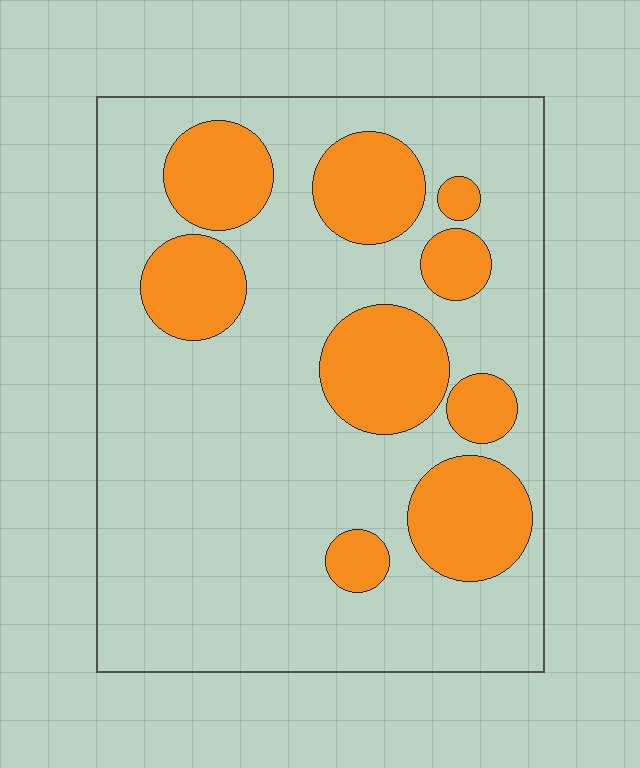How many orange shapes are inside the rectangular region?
9.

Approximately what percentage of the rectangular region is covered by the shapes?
Approximately 25%.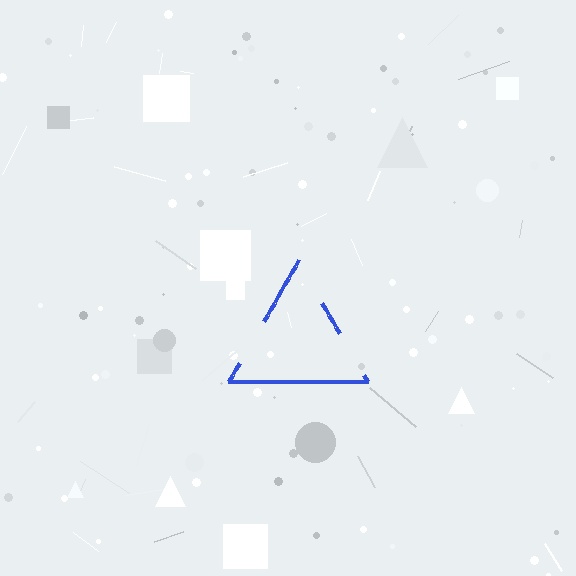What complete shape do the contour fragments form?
The contour fragments form a triangle.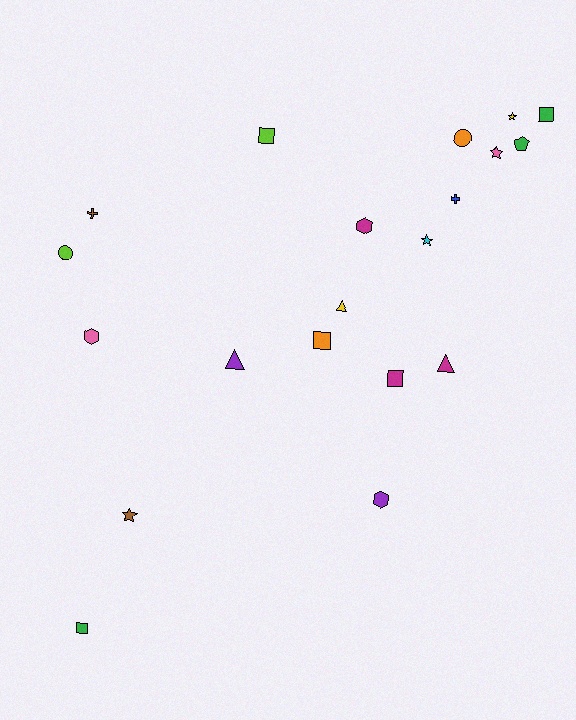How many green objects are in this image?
There are 3 green objects.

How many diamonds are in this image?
There are no diamonds.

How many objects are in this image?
There are 20 objects.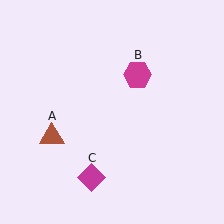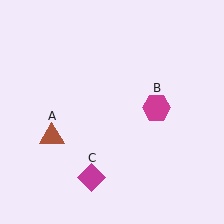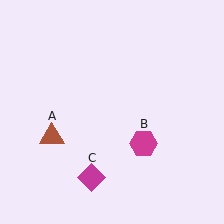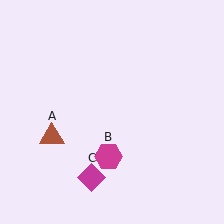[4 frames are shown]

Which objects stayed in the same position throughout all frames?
Brown triangle (object A) and magenta diamond (object C) remained stationary.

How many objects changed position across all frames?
1 object changed position: magenta hexagon (object B).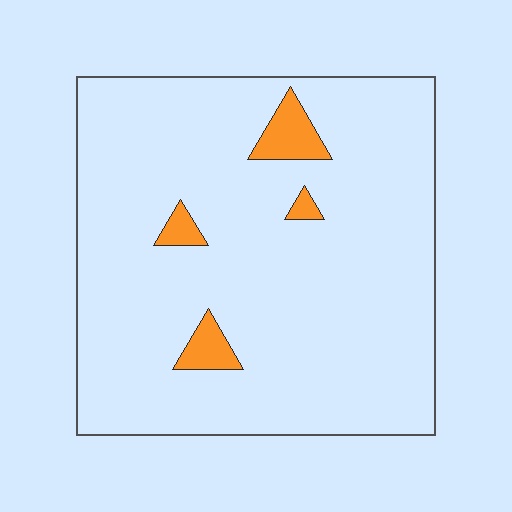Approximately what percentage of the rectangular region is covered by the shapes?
Approximately 5%.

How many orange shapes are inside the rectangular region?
4.